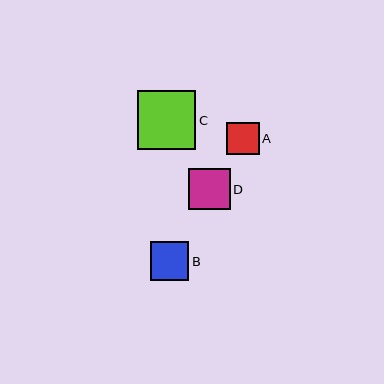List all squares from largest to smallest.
From largest to smallest: C, D, B, A.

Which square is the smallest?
Square A is the smallest with a size of approximately 33 pixels.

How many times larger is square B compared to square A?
Square B is approximately 1.2 times the size of square A.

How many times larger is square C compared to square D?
Square C is approximately 1.4 times the size of square D.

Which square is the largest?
Square C is the largest with a size of approximately 59 pixels.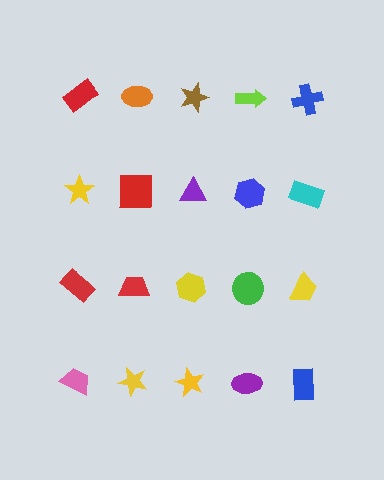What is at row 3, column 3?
A yellow hexagon.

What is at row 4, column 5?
A blue rectangle.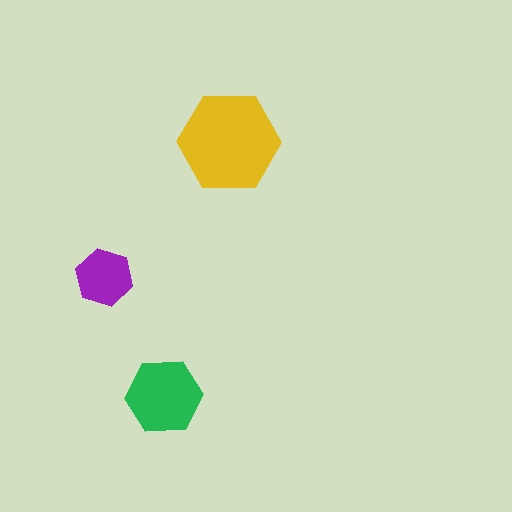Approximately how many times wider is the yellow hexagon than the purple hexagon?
About 2 times wider.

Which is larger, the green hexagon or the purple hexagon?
The green one.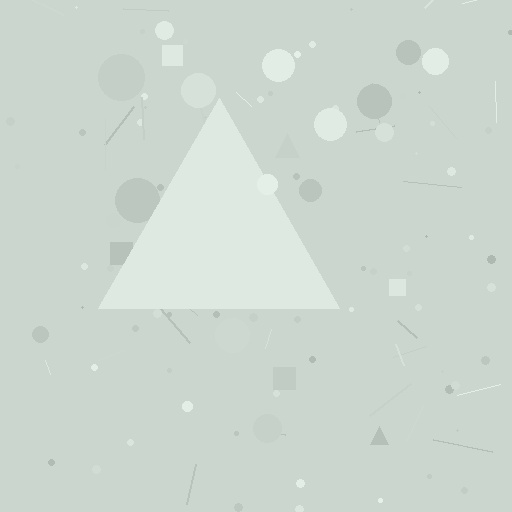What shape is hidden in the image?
A triangle is hidden in the image.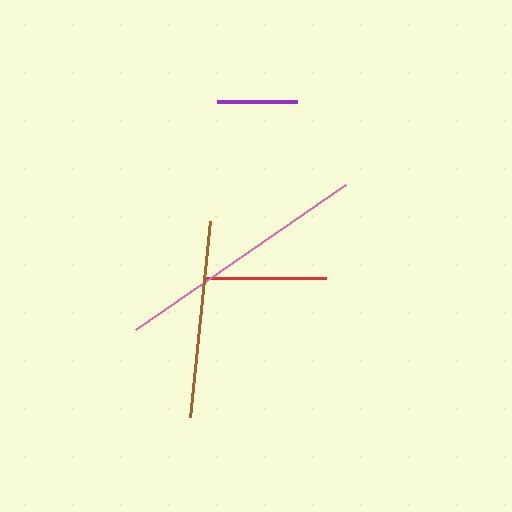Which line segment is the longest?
The pink line is the longest at approximately 256 pixels.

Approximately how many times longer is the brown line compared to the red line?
The brown line is approximately 1.6 times the length of the red line.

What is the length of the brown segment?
The brown segment is approximately 197 pixels long.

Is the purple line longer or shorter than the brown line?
The brown line is longer than the purple line.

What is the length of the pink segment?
The pink segment is approximately 256 pixels long.